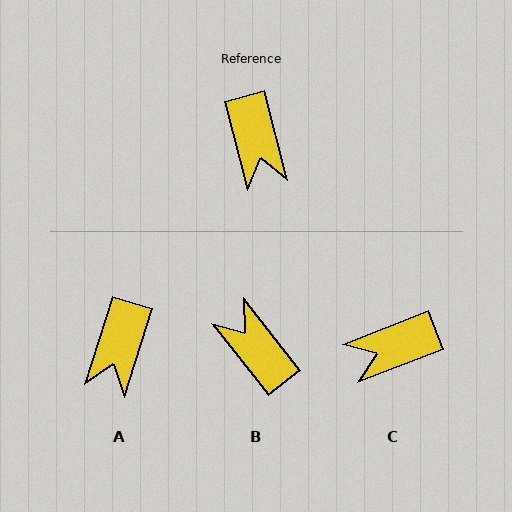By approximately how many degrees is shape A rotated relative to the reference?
Approximately 32 degrees clockwise.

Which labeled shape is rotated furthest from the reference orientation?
B, about 156 degrees away.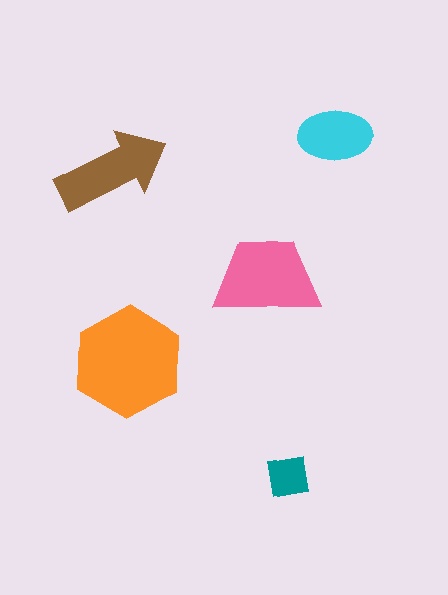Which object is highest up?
The cyan ellipse is topmost.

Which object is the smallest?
The teal square.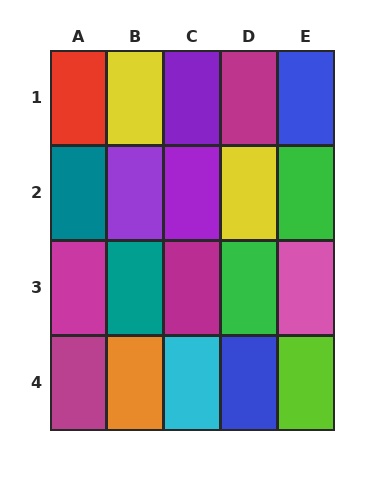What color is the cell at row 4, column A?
Magenta.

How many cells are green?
2 cells are green.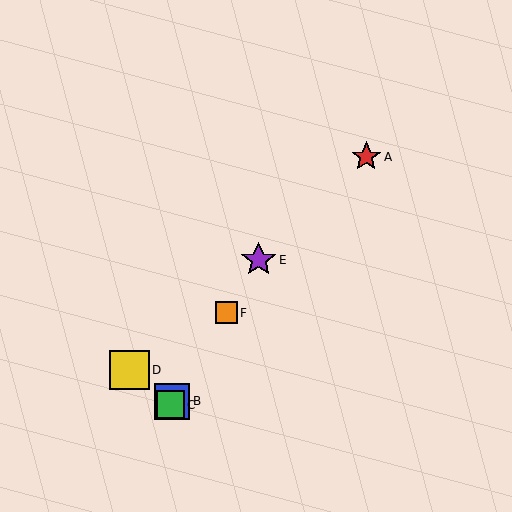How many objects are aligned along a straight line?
4 objects (B, C, E, F) are aligned along a straight line.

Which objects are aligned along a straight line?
Objects B, C, E, F are aligned along a straight line.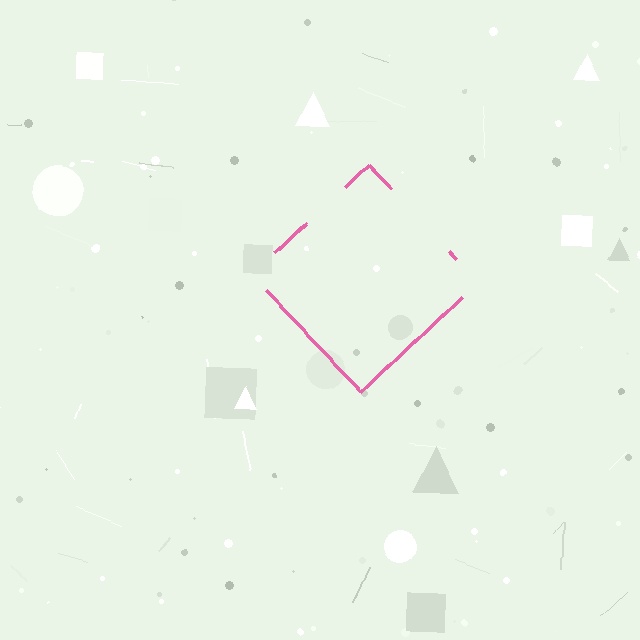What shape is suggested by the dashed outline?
The dashed outline suggests a diamond.